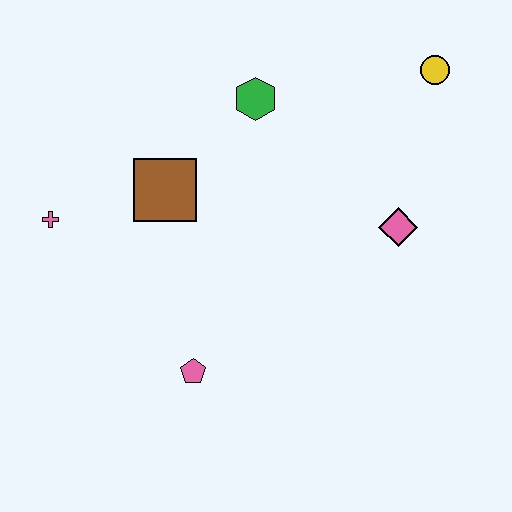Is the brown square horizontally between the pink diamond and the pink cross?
Yes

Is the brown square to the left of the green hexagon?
Yes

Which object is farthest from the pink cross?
The yellow circle is farthest from the pink cross.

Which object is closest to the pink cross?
The brown square is closest to the pink cross.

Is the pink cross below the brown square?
Yes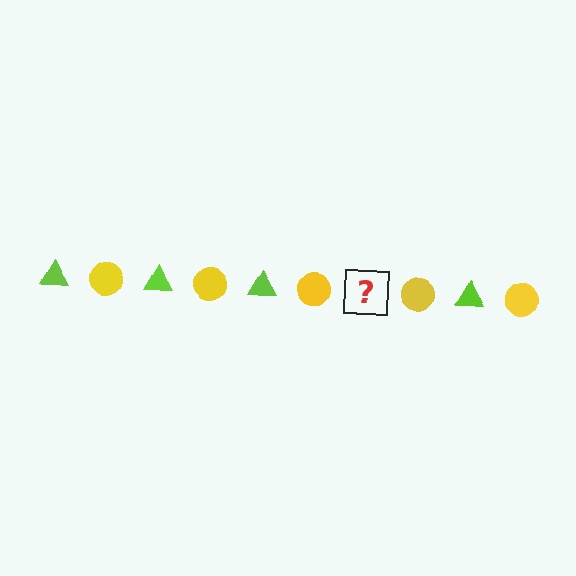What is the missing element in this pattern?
The missing element is a lime triangle.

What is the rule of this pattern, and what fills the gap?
The rule is that the pattern alternates between lime triangle and yellow circle. The gap should be filled with a lime triangle.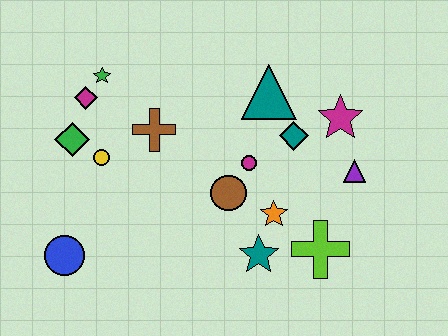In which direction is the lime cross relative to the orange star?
The lime cross is to the right of the orange star.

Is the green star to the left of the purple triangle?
Yes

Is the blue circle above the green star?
No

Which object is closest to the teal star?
The orange star is closest to the teal star.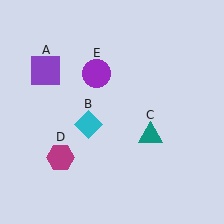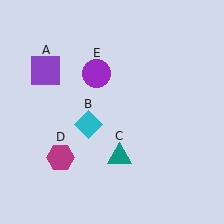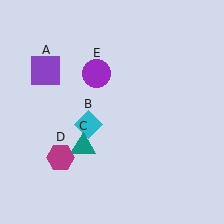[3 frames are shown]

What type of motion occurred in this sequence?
The teal triangle (object C) rotated clockwise around the center of the scene.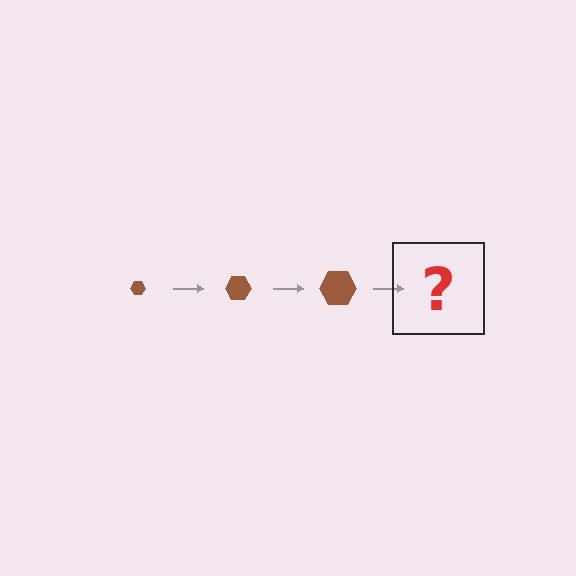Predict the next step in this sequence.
The next step is a brown hexagon, larger than the previous one.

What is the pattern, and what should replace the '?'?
The pattern is that the hexagon gets progressively larger each step. The '?' should be a brown hexagon, larger than the previous one.